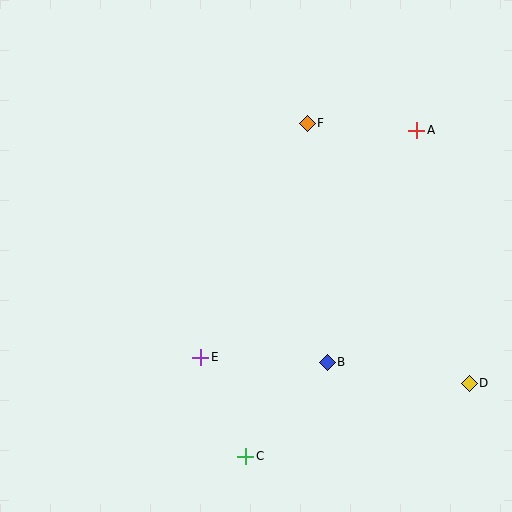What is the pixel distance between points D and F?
The distance between D and F is 306 pixels.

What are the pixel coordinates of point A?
Point A is at (417, 130).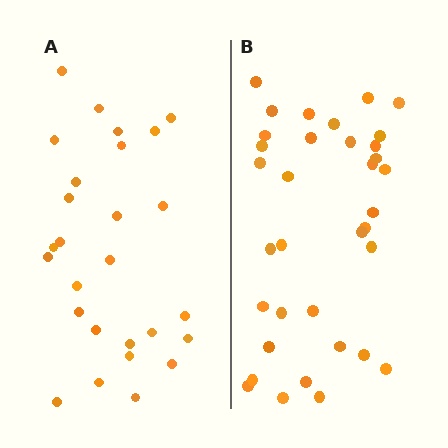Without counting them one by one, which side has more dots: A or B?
Region B (the right region) has more dots.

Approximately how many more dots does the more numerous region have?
Region B has roughly 8 or so more dots than region A.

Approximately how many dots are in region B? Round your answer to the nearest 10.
About 40 dots. (The exact count is 35, which rounds to 40.)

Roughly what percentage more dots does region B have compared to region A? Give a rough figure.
About 30% more.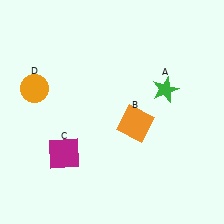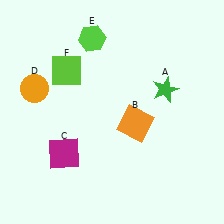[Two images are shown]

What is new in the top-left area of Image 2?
A lime square (F) was added in the top-left area of Image 2.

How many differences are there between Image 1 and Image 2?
There are 2 differences between the two images.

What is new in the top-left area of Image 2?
A lime hexagon (E) was added in the top-left area of Image 2.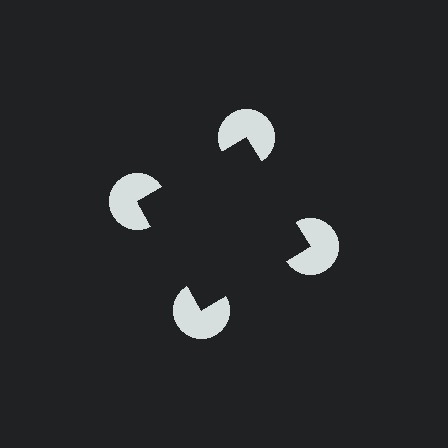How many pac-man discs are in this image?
There are 4 — one at each vertex of the illusory square.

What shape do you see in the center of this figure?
An illusory square — its edges are inferred from the aligned wedge cuts in the pac-man discs, not physically drawn.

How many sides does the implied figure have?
4 sides.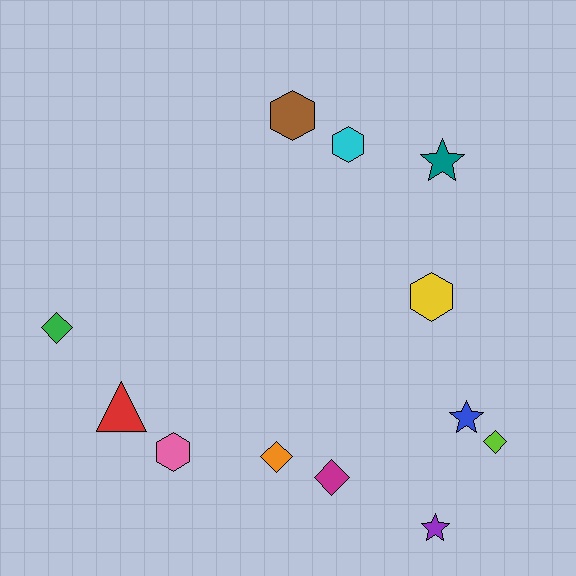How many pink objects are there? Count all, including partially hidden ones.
There is 1 pink object.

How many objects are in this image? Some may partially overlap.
There are 12 objects.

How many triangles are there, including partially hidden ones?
There is 1 triangle.